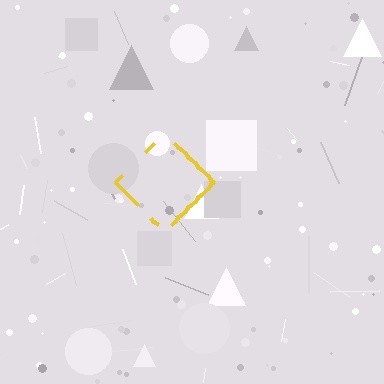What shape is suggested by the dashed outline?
The dashed outline suggests a diamond.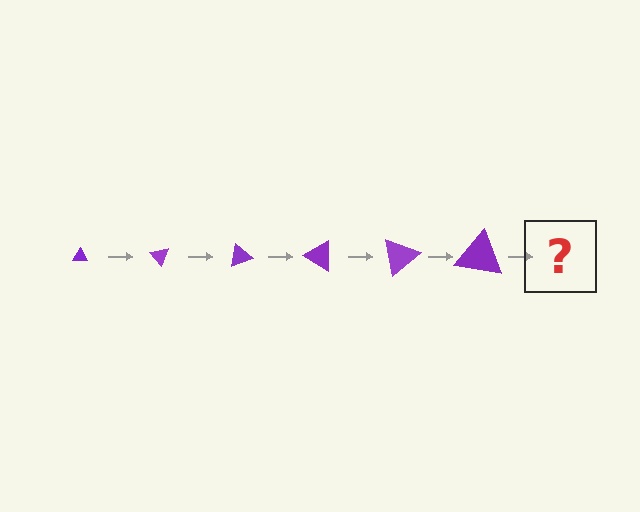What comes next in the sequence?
The next element should be a triangle, larger than the previous one and rotated 300 degrees from the start.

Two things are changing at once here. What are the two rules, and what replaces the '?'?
The two rules are that the triangle grows larger each step and it rotates 50 degrees each step. The '?' should be a triangle, larger than the previous one and rotated 300 degrees from the start.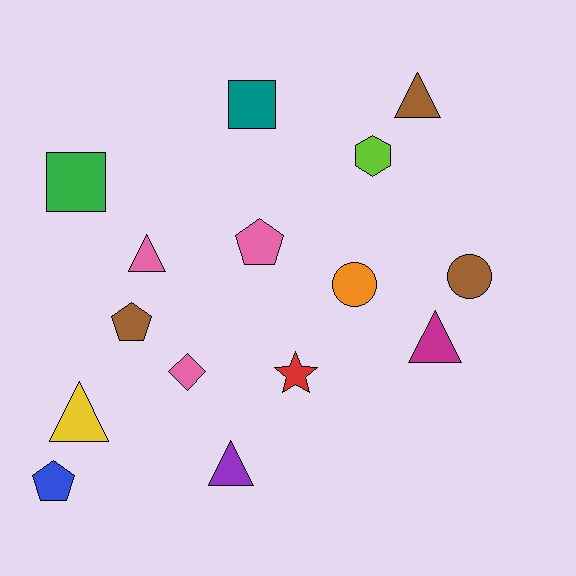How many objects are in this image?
There are 15 objects.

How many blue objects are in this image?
There is 1 blue object.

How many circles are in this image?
There are 2 circles.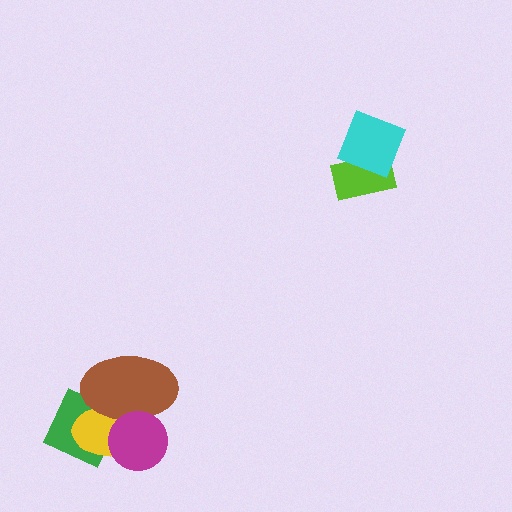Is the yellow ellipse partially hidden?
Yes, it is partially covered by another shape.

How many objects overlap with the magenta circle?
3 objects overlap with the magenta circle.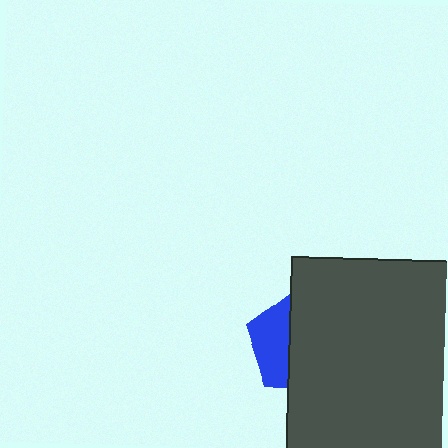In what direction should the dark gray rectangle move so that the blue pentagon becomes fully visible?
The dark gray rectangle should move right. That is the shortest direction to clear the overlap and leave the blue pentagon fully visible.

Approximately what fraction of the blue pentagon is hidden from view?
Roughly 64% of the blue pentagon is hidden behind the dark gray rectangle.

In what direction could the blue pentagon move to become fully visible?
The blue pentagon could move left. That would shift it out from behind the dark gray rectangle entirely.